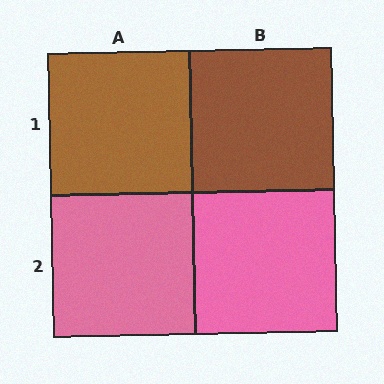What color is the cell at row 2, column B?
Pink.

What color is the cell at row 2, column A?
Pink.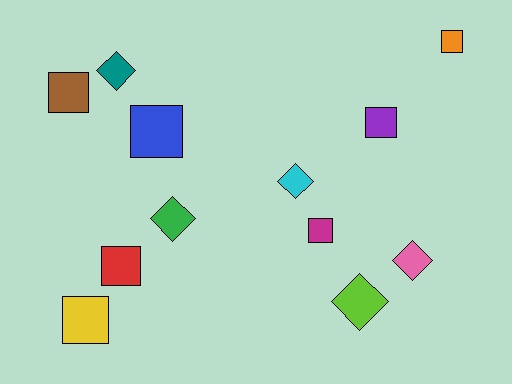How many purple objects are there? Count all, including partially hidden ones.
There is 1 purple object.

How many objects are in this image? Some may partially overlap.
There are 12 objects.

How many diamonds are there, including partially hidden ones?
There are 5 diamonds.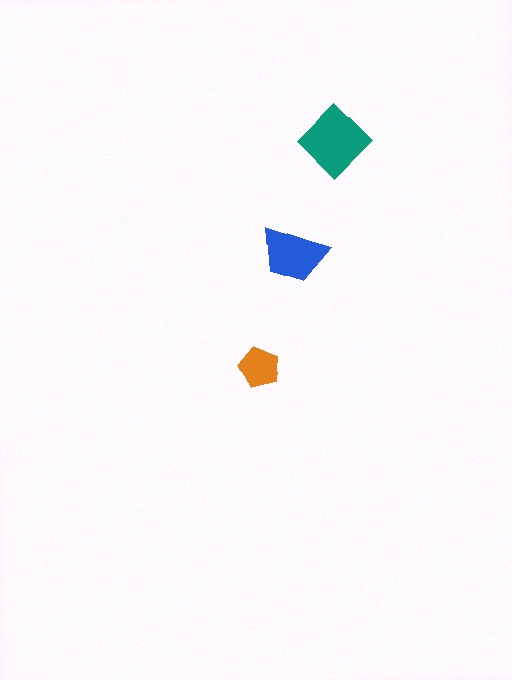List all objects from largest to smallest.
The teal diamond, the blue trapezoid, the orange pentagon.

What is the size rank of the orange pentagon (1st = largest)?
3rd.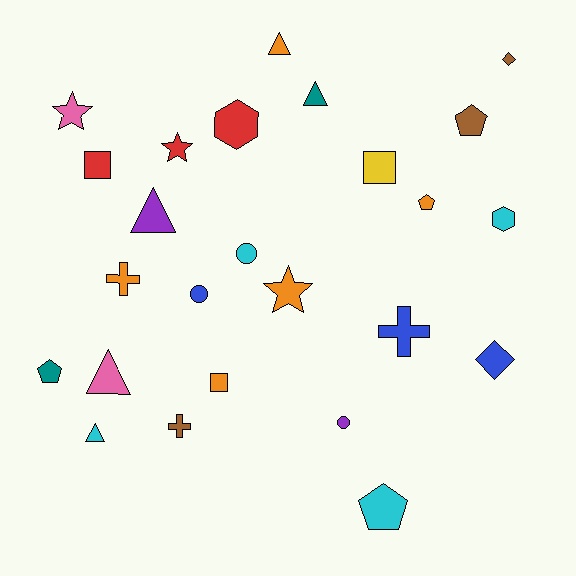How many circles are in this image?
There are 3 circles.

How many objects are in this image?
There are 25 objects.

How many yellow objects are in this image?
There is 1 yellow object.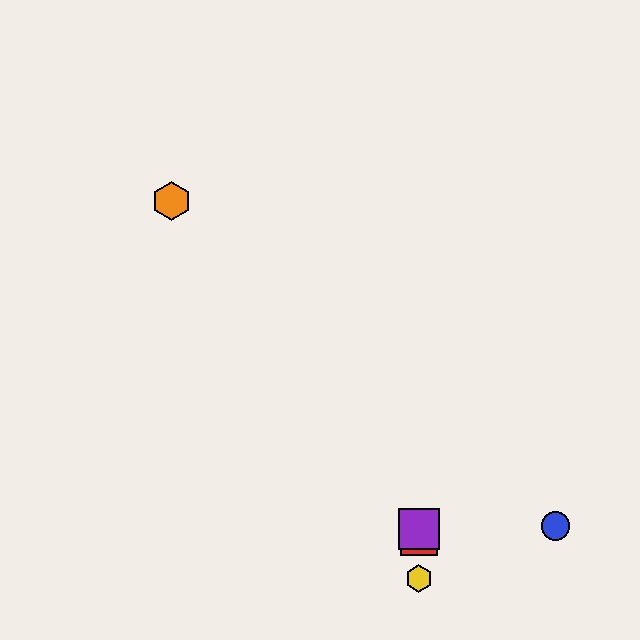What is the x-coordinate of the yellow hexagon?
The yellow hexagon is at x≈419.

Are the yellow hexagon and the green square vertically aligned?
Yes, both are at x≈419.